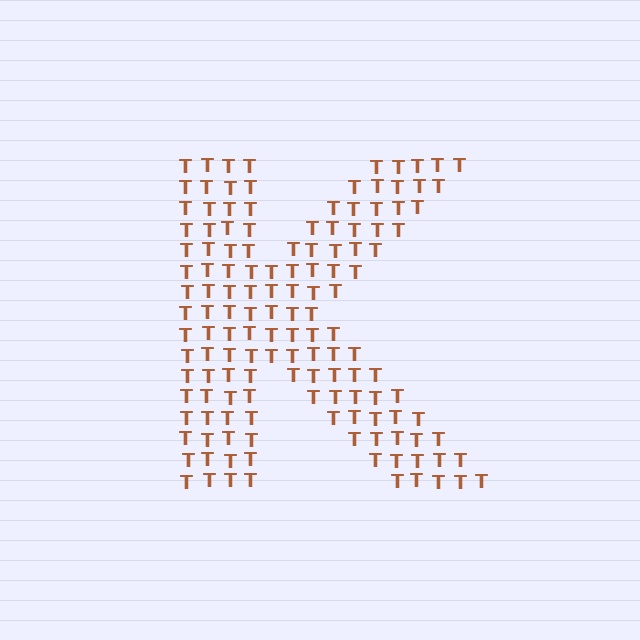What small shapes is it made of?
It is made of small letter T's.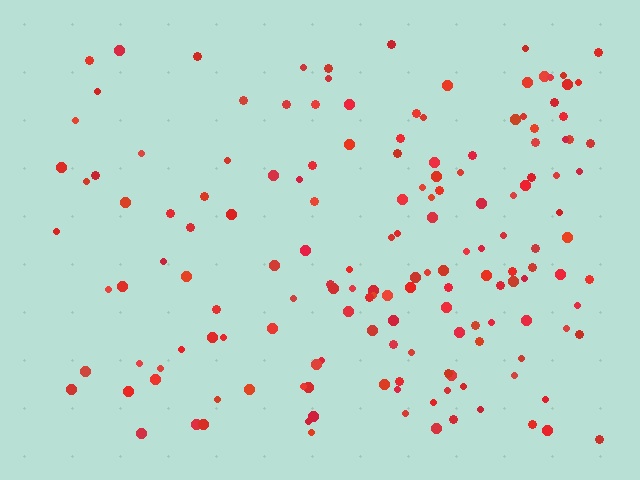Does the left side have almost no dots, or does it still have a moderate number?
Still a moderate number, just noticeably fewer than the right.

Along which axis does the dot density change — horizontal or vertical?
Horizontal.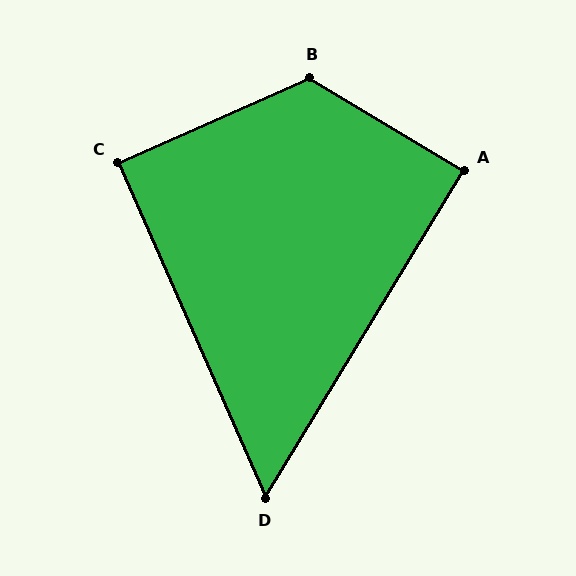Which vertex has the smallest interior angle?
D, at approximately 55 degrees.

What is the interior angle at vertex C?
Approximately 90 degrees (approximately right).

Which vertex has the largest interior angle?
B, at approximately 125 degrees.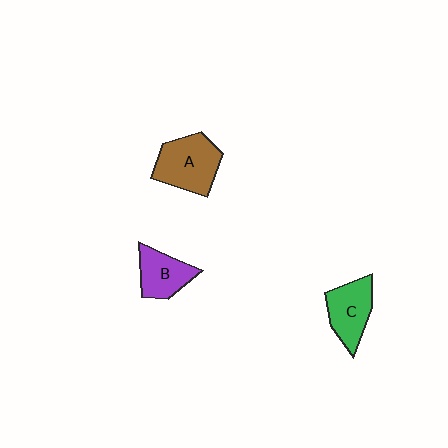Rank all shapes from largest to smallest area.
From largest to smallest: A (brown), C (green), B (purple).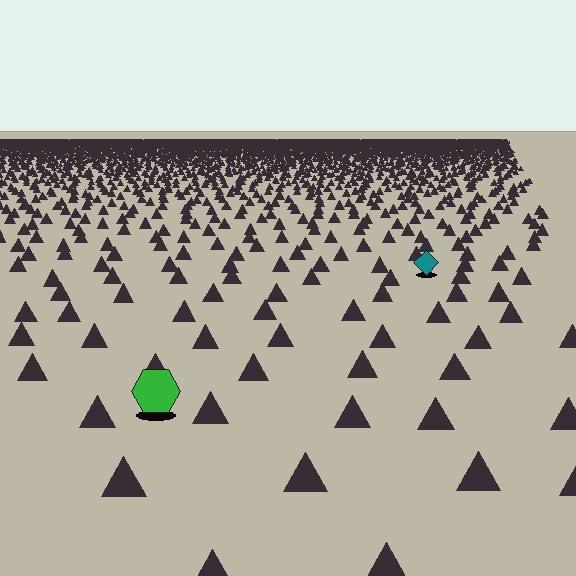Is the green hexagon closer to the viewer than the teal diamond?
Yes. The green hexagon is closer — you can tell from the texture gradient: the ground texture is coarser near it.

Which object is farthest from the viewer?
The teal diamond is farthest from the viewer. It appears smaller and the ground texture around it is denser.